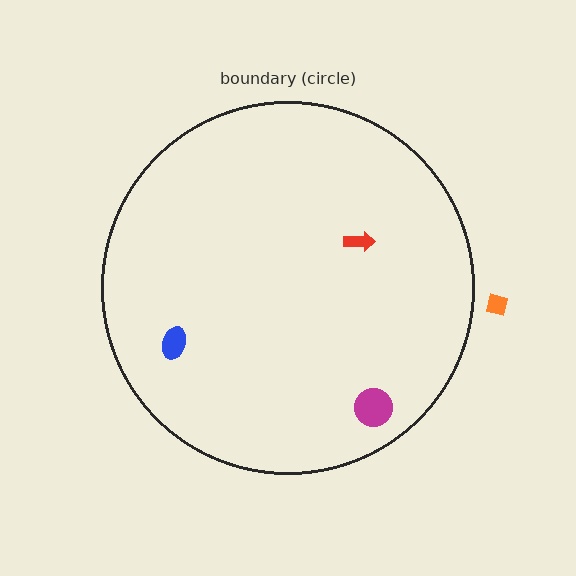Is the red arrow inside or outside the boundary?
Inside.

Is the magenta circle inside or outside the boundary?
Inside.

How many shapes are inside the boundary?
3 inside, 1 outside.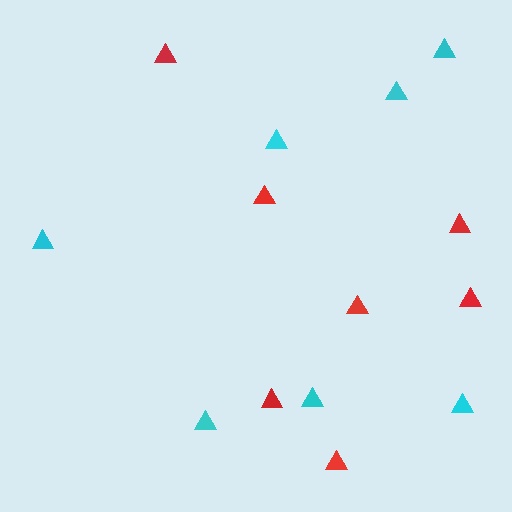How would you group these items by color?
There are 2 groups: one group of red triangles (7) and one group of cyan triangles (7).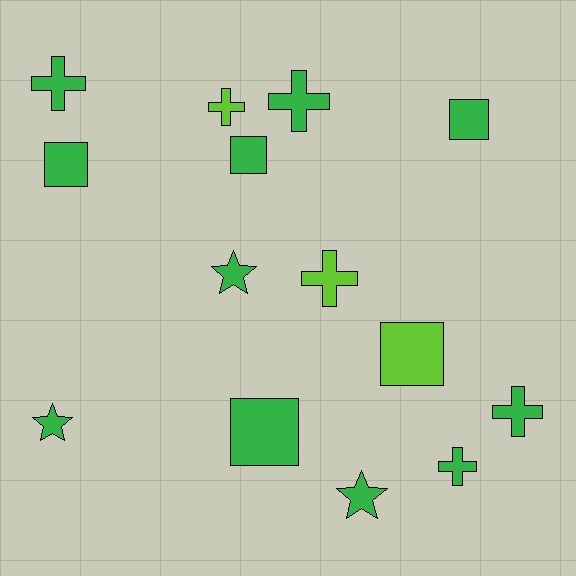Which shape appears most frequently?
Cross, with 6 objects.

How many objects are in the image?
There are 14 objects.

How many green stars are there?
There are 3 green stars.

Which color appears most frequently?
Green, with 11 objects.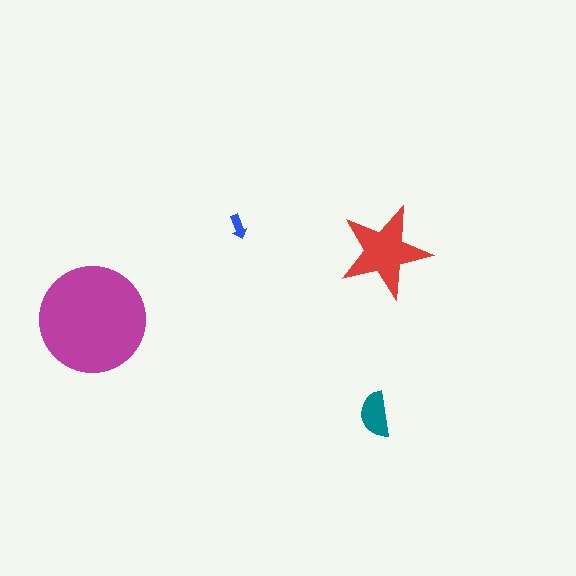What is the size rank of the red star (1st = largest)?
2nd.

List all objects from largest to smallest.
The magenta circle, the red star, the teal semicircle, the blue arrow.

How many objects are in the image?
There are 4 objects in the image.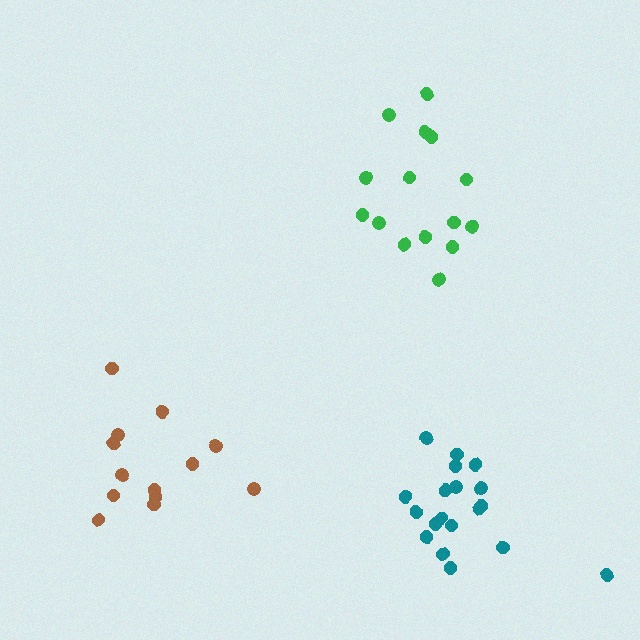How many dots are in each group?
Group 1: 19 dots, Group 2: 15 dots, Group 3: 13 dots (47 total).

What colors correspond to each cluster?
The clusters are colored: teal, green, brown.